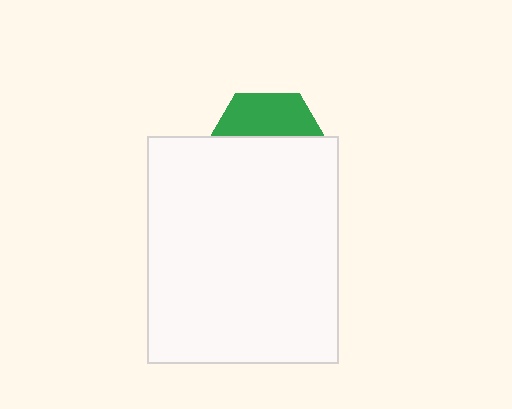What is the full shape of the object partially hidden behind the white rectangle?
The partially hidden object is a green hexagon.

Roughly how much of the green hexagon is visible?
A small part of it is visible (roughly 35%).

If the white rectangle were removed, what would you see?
You would see the complete green hexagon.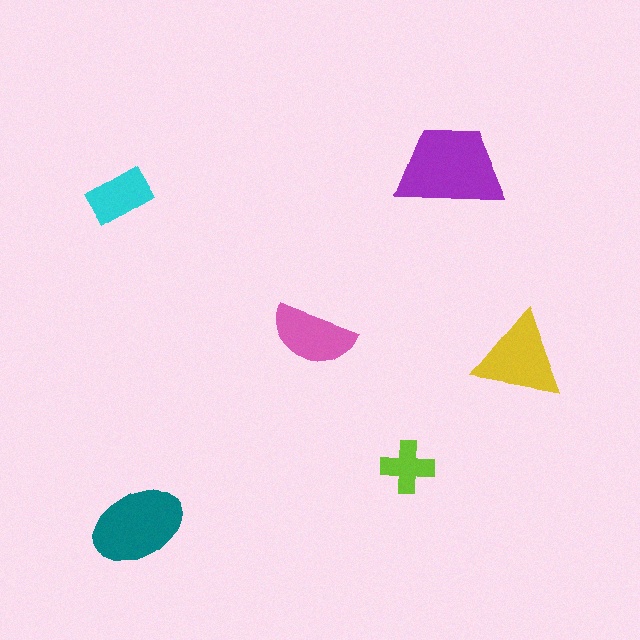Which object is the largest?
The purple trapezoid.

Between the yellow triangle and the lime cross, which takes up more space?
The yellow triangle.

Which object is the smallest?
The lime cross.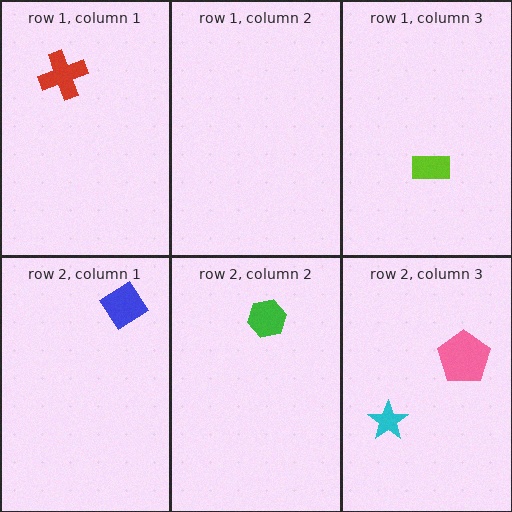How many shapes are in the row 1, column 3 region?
1.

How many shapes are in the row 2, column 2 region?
1.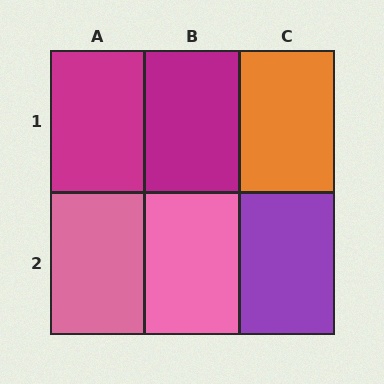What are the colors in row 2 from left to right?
Pink, pink, purple.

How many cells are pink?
2 cells are pink.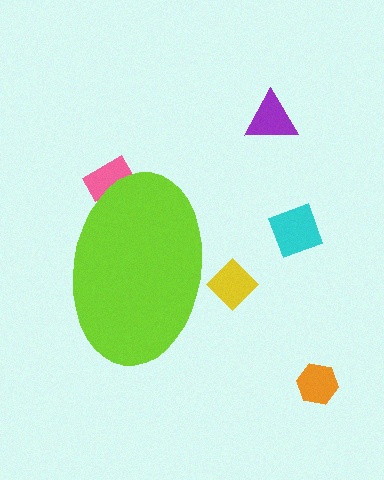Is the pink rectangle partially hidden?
Yes, the pink rectangle is partially hidden behind the lime ellipse.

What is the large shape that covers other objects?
A lime ellipse.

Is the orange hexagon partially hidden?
No, the orange hexagon is fully visible.